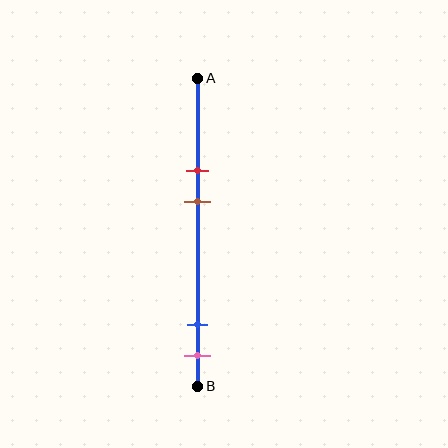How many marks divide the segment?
There are 4 marks dividing the segment.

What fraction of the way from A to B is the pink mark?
The pink mark is approximately 90% (0.9) of the way from A to B.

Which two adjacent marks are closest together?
The blue and pink marks are the closest adjacent pair.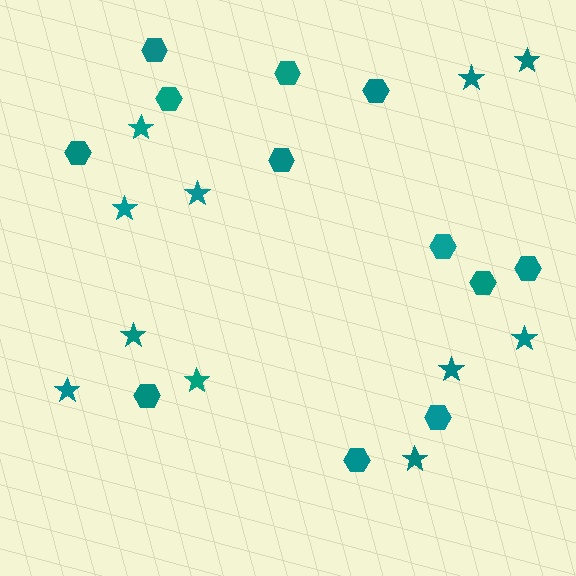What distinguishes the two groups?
There are 2 groups: one group of stars (11) and one group of hexagons (12).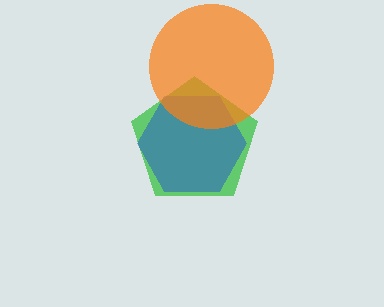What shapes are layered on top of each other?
The layered shapes are: a green pentagon, a blue hexagon, an orange circle.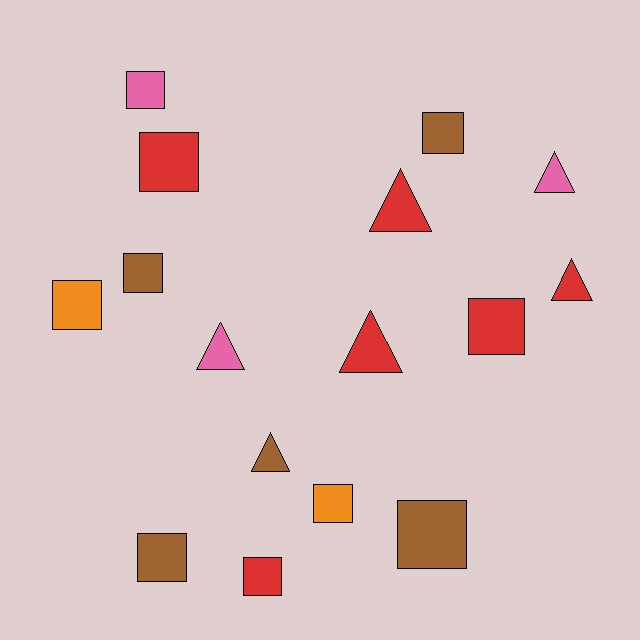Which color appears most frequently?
Red, with 6 objects.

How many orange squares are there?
There are 2 orange squares.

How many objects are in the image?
There are 16 objects.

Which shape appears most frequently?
Square, with 10 objects.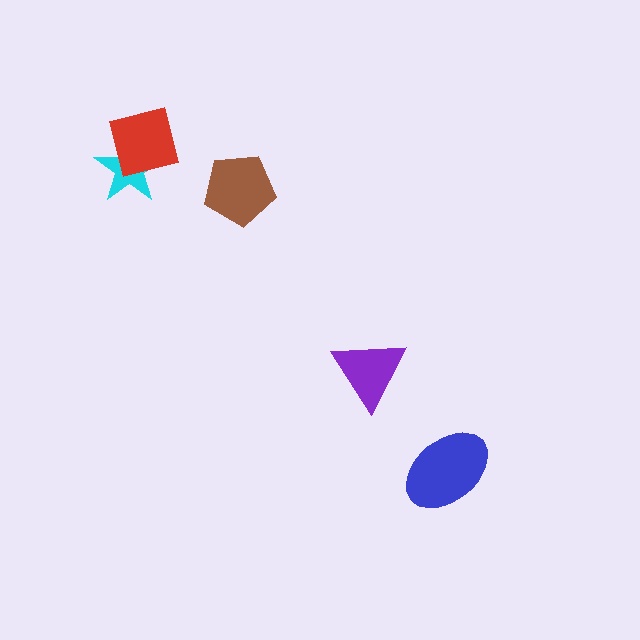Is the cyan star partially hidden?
Yes, it is partially covered by another shape.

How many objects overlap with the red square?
1 object overlaps with the red square.